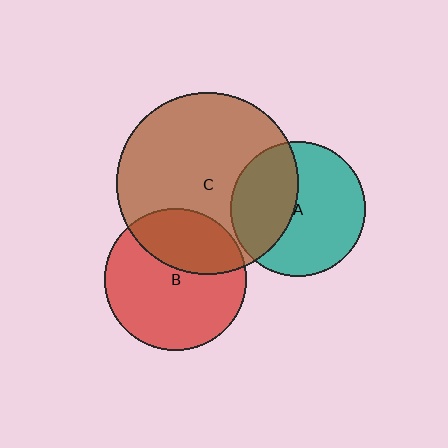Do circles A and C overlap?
Yes.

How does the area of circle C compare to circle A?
Approximately 1.8 times.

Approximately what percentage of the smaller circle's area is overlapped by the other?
Approximately 40%.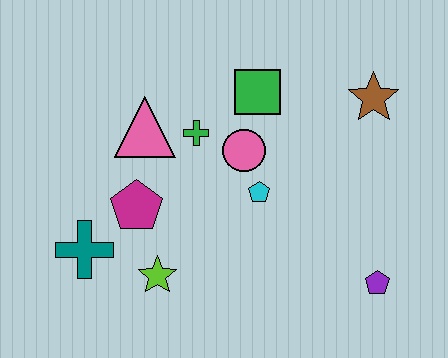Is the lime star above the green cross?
No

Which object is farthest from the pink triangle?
The purple pentagon is farthest from the pink triangle.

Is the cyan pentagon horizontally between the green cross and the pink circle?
No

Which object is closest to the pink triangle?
The green cross is closest to the pink triangle.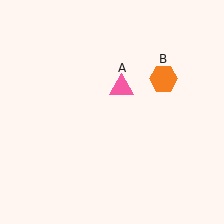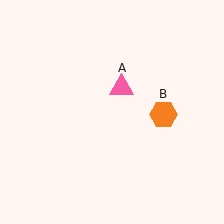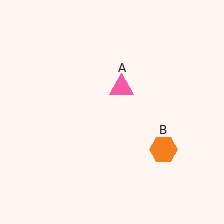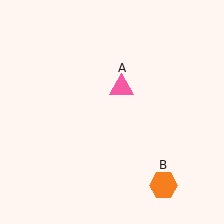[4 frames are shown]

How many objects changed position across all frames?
1 object changed position: orange hexagon (object B).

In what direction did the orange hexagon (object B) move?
The orange hexagon (object B) moved down.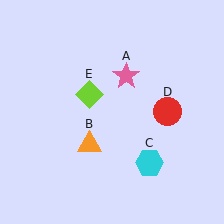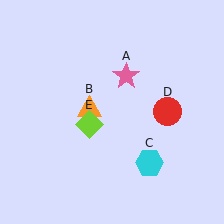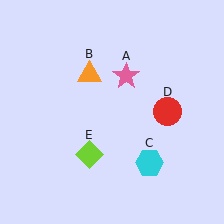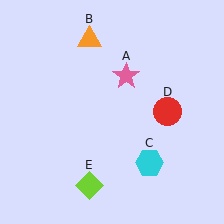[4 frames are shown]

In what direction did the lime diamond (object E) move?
The lime diamond (object E) moved down.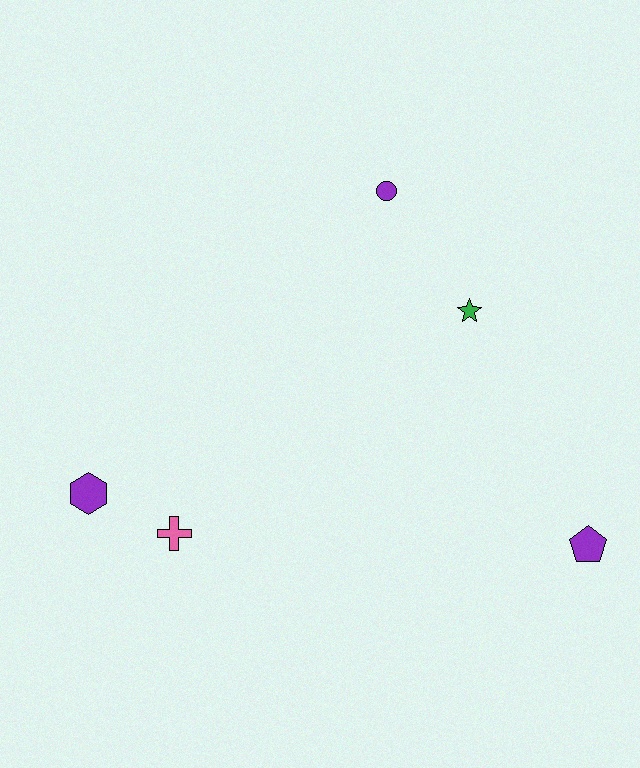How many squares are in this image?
There are no squares.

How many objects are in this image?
There are 5 objects.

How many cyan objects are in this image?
There are no cyan objects.